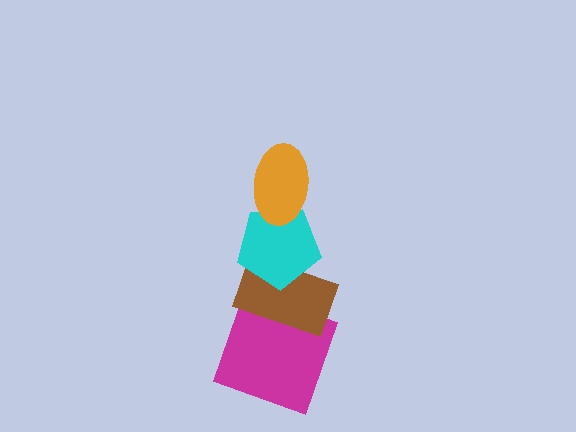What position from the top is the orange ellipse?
The orange ellipse is 1st from the top.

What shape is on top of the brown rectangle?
The cyan pentagon is on top of the brown rectangle.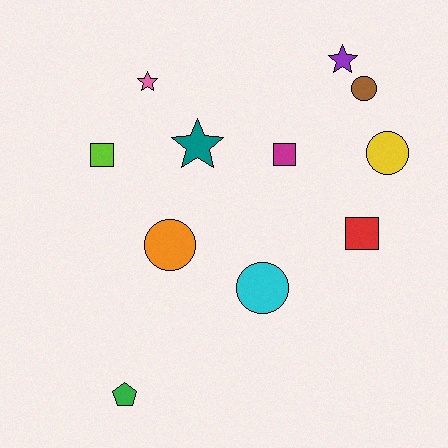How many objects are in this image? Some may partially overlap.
There are 11 objects.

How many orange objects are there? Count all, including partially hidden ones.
There is 1 orange object.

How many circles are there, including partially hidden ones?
There are 4 circles.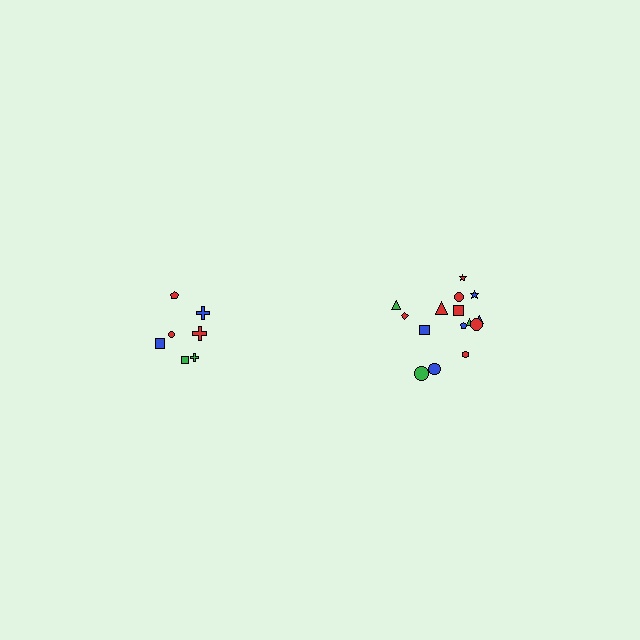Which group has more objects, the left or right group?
The right group.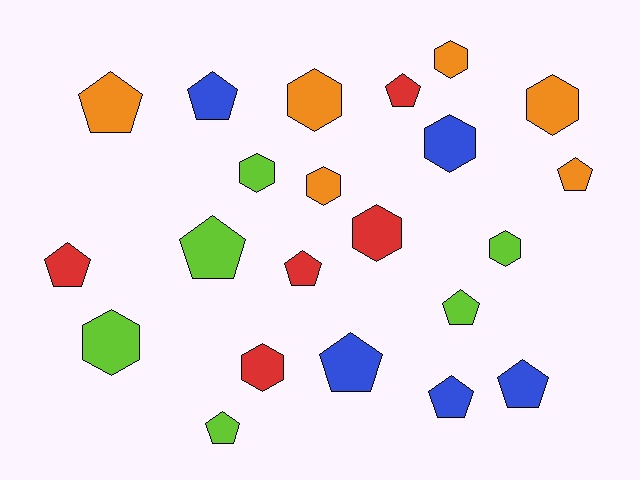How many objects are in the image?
There are 22 objects.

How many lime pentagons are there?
There are 3 lime pentagons.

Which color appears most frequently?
Lime, with 6 objects.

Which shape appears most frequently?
Pentagon, with 12 objects.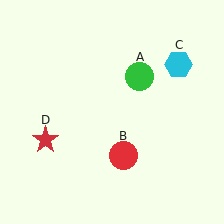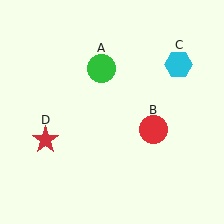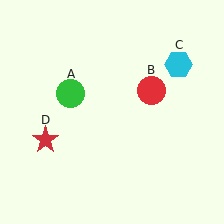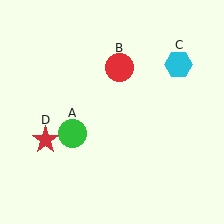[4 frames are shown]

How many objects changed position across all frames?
2 objects changed position: green circle (object A), red circle (object B).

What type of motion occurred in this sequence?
The green circle (object A), red circle (object B) rotated counterclockwise around the center of the scene.